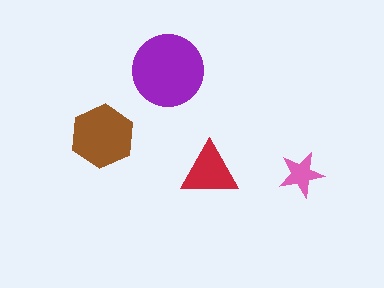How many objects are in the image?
There are 4 objects in the image.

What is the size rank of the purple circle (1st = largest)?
1st.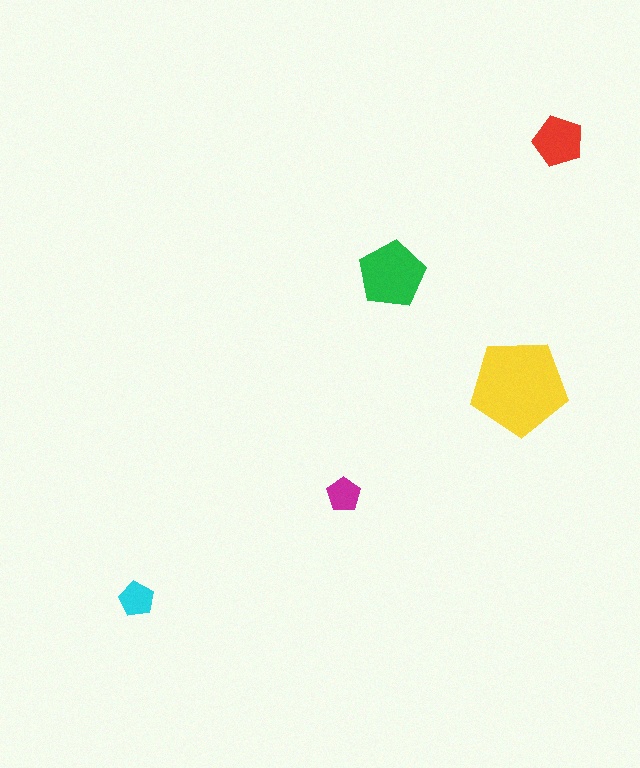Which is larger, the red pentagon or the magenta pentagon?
The red one.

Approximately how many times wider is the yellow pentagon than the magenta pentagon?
About 3 times wider.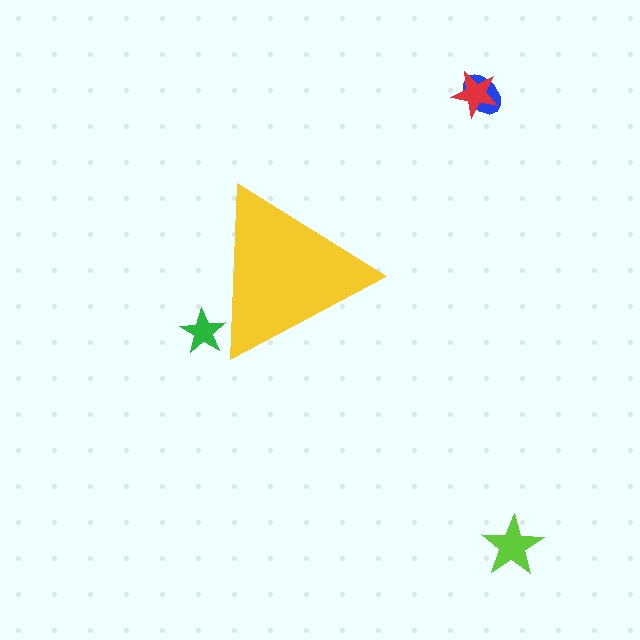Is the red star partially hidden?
No, the red star is fully visible.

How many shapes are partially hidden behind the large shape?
1 shape is partially hidden.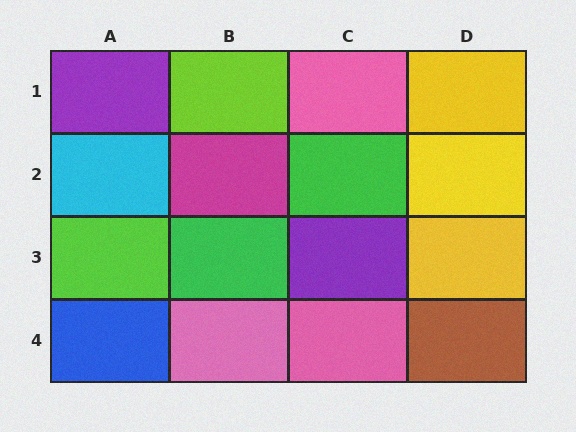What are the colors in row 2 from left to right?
Cyan, magenta, green, yellow.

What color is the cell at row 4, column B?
Pink.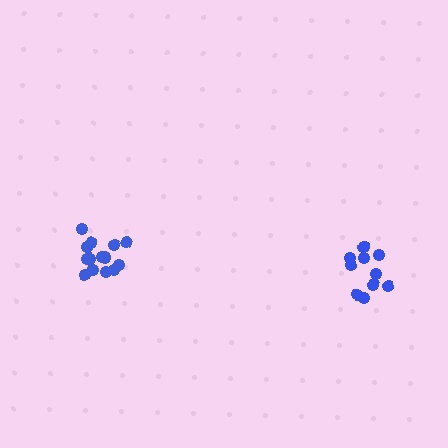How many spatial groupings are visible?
There are 2 spatial groupings.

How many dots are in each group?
Group 1: 14 dots, Group 2: 10 dots (24 total).